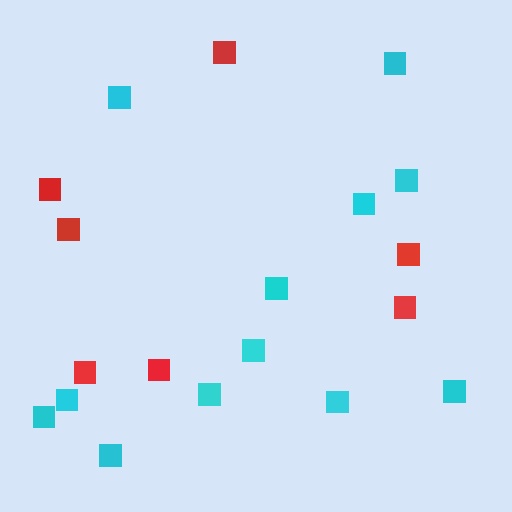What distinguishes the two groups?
There are 2 groups: one group of cyan squares (12) and one group of red squares (7).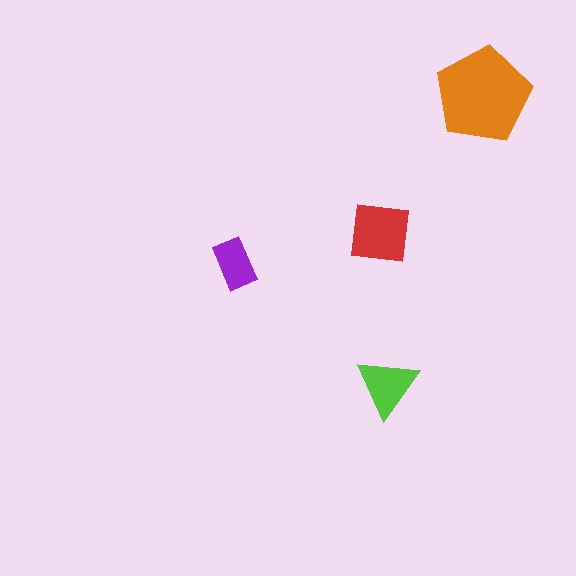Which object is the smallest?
The purple rectangle.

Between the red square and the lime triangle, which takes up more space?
The red square.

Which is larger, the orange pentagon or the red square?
The orange pentagon.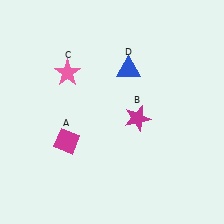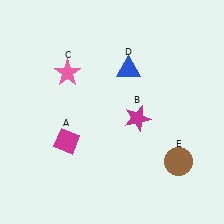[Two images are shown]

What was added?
A brown circle (E) was added in Image 2.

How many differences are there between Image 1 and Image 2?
There is 1 difference between the two images.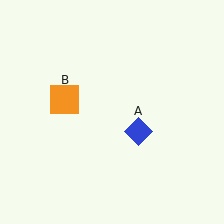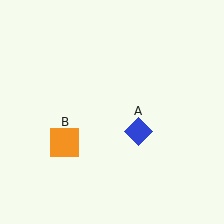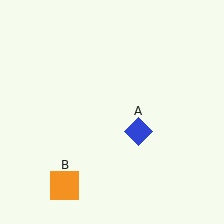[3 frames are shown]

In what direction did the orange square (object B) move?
The orange square (object B) moved down.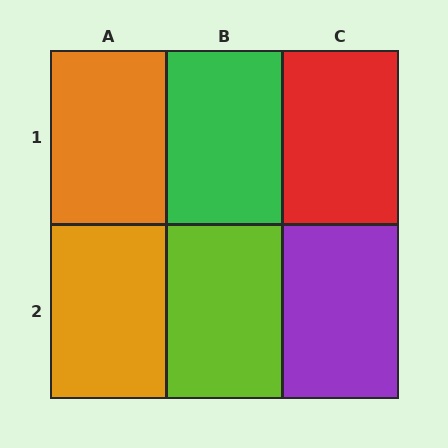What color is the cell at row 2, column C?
Purple.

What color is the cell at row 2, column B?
Lime.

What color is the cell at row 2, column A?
Orange.